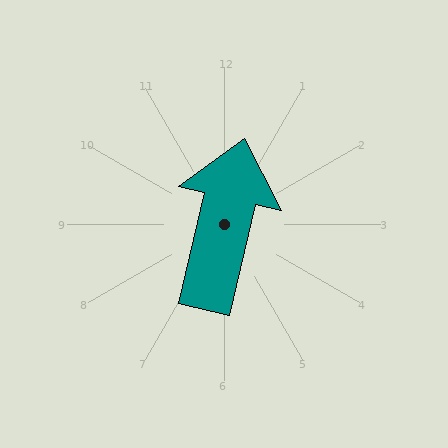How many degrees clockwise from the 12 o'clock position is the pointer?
Approximately 13 degrees.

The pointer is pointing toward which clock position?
Roughly 12 o'clock.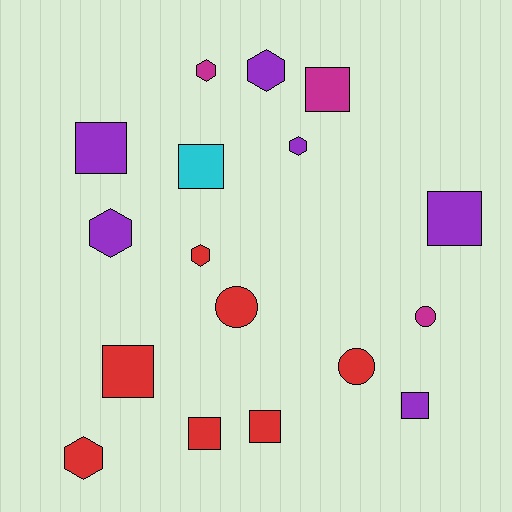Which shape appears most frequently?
Square, with 8 objects.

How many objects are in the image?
There are 17 objects.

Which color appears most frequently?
Red, with 7 objects.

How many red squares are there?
There are 3 red squares.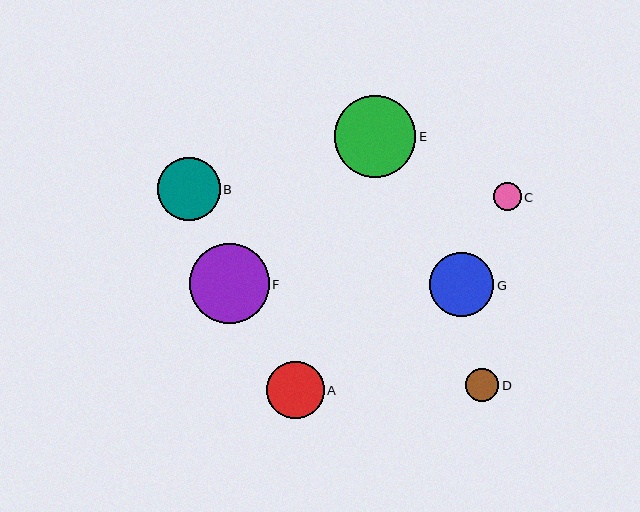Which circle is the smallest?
Circle C is the smallest with a size of approximately 27 pixels.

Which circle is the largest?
Circle E is the largest with a size of approximately 81 pixels.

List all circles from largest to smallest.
From largest to smallest: E, F, G, B, A, D, C.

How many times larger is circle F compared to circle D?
Circle F is approximately 2.4 times the size of circle D.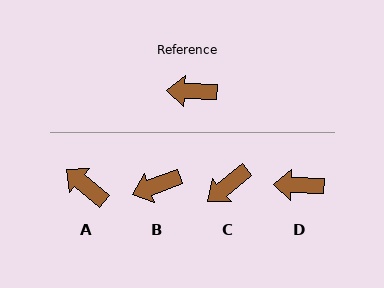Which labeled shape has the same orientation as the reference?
D.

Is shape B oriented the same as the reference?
No, it is off by about 22 degrees.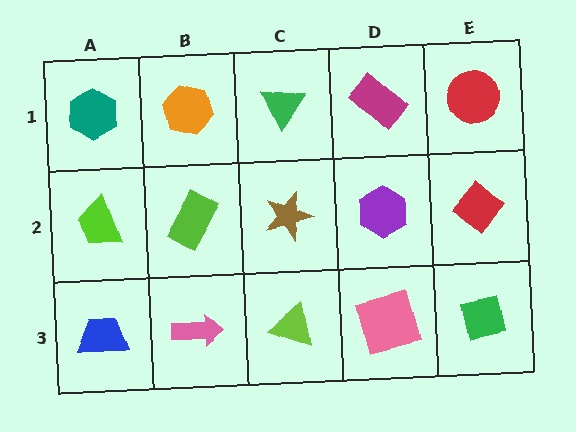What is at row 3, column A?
A blue trapezoid.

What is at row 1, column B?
An orange hexagon.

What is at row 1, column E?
A red circle.